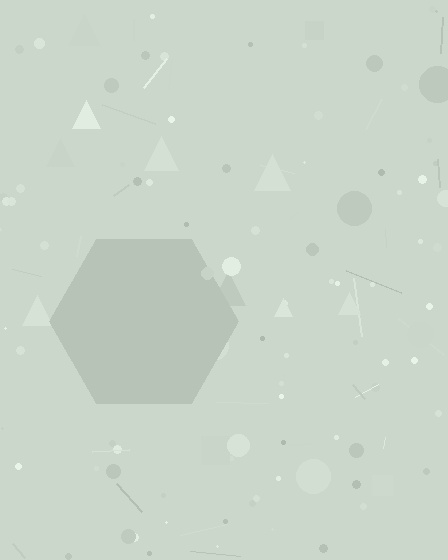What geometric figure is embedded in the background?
A hexagon is embedded in the background.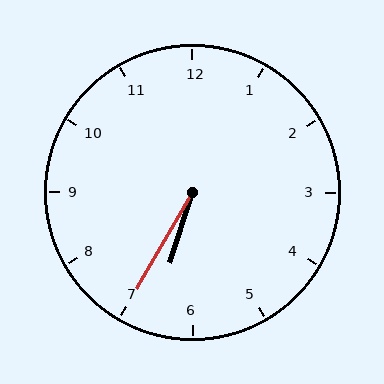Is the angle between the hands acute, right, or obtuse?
It is acute.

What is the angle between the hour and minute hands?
Approximately 12 degrees.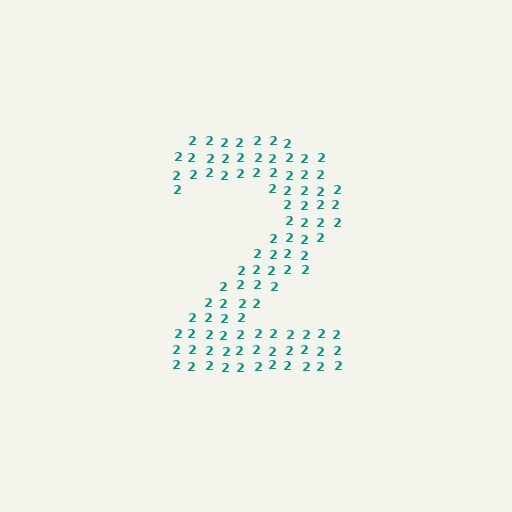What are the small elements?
The small elements are digit 2's.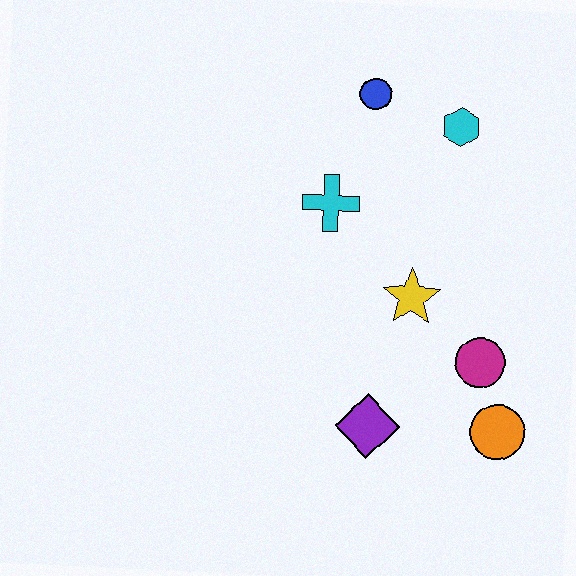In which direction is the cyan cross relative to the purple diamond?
The cyan cross is above the purple diamond.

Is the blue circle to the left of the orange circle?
Yes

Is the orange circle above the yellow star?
No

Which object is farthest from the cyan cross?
The orange circle is farthest from the cyan cross.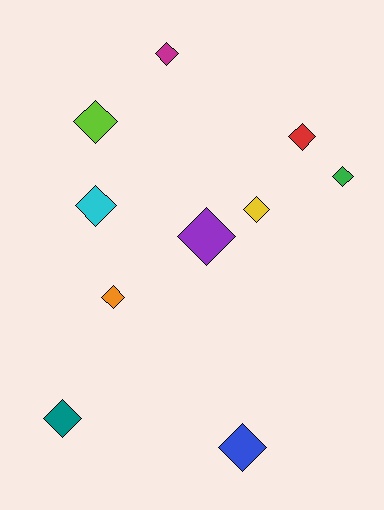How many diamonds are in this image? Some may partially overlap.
There are 10 diamonds.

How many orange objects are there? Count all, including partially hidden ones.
There is 1 orange object.